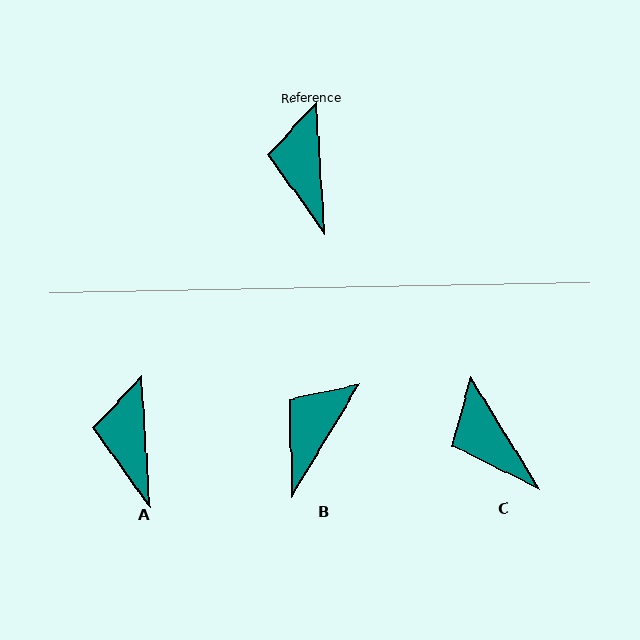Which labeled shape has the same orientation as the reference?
A.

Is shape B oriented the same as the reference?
No, it is off by about 34 degrees.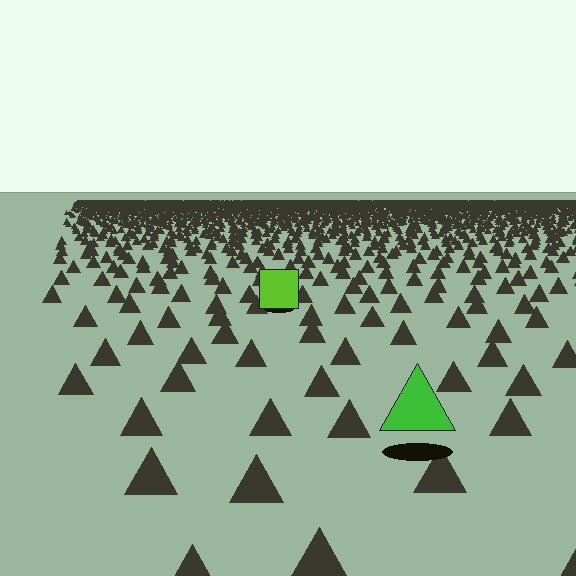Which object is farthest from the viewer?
The lime square is farthest from the viewer. It appears smaller and the ground texture around it is denser.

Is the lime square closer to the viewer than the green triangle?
No. The green triangle is closer — you can tell from the texture gradient: the ground texture is coarser near it.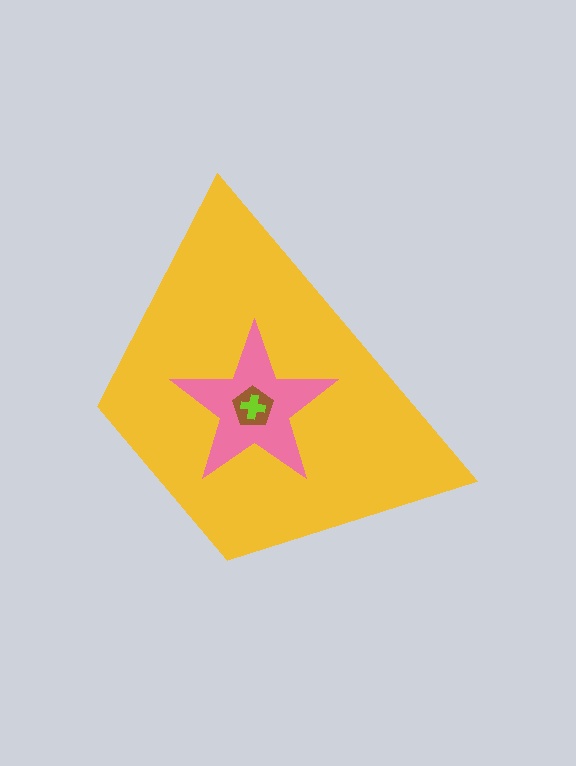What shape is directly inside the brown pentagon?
The lime cross.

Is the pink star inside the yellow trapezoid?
Yes.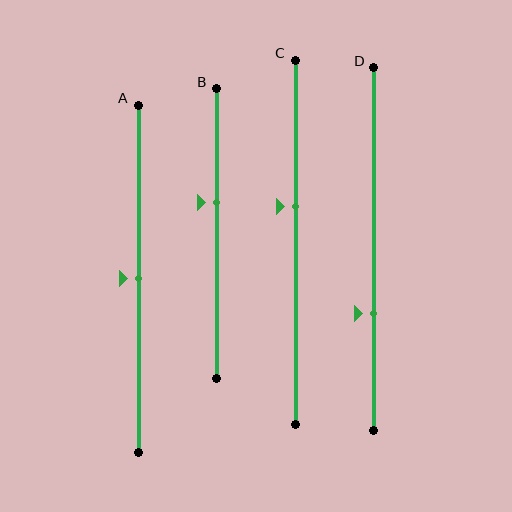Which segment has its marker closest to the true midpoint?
Segment A has its marker closest to the true midpoint.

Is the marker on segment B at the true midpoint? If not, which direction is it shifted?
No, the marker on segment B is shifted upward by about 11% of the segment length.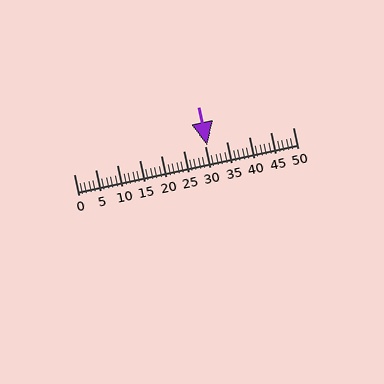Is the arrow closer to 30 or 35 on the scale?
The arrow is closer to 30.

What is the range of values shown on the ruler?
The ruler shows values from 0 to 50.